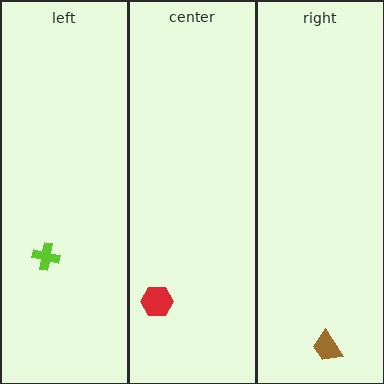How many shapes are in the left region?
1.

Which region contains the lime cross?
The left region.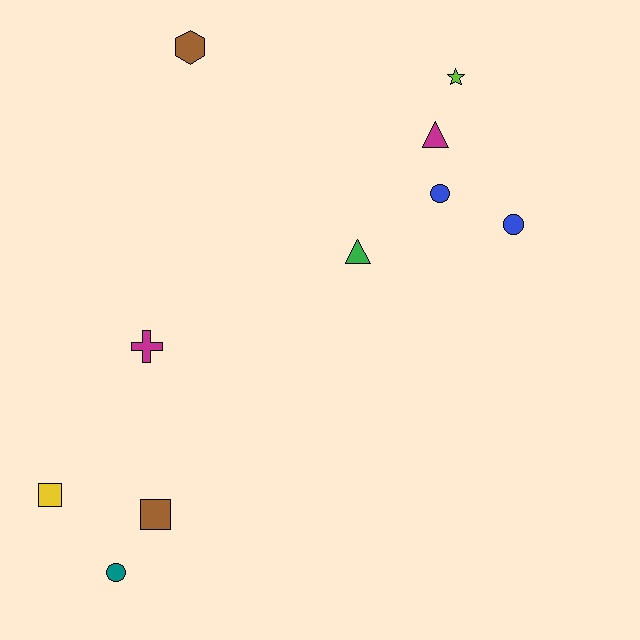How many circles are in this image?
There are 3 circles.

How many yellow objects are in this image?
There is 1 yellow object.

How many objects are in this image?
There are 10 objects.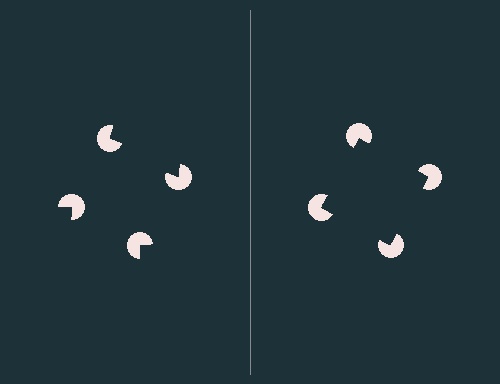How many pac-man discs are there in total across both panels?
8 — 4 on each side.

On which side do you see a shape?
An illusory square appears on the right side. On the left side the wedge cuts are rotated, so no coherent shape forms.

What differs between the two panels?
The pac-man discs are positioned identically on both sides; only the wedge orientations differ. On the right they align to a square; on the left they are misaligned.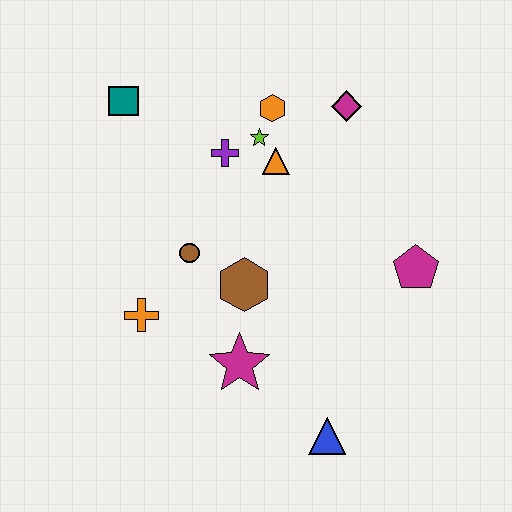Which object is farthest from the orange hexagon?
The blue triangle is farthest from the orange hexagon.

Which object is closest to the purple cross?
The lime star is closest to the purple cross.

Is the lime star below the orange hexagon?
Yes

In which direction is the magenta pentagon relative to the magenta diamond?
The magenta pentagon is below the magenta diamond.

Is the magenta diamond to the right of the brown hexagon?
Yes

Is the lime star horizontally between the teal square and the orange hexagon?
Yes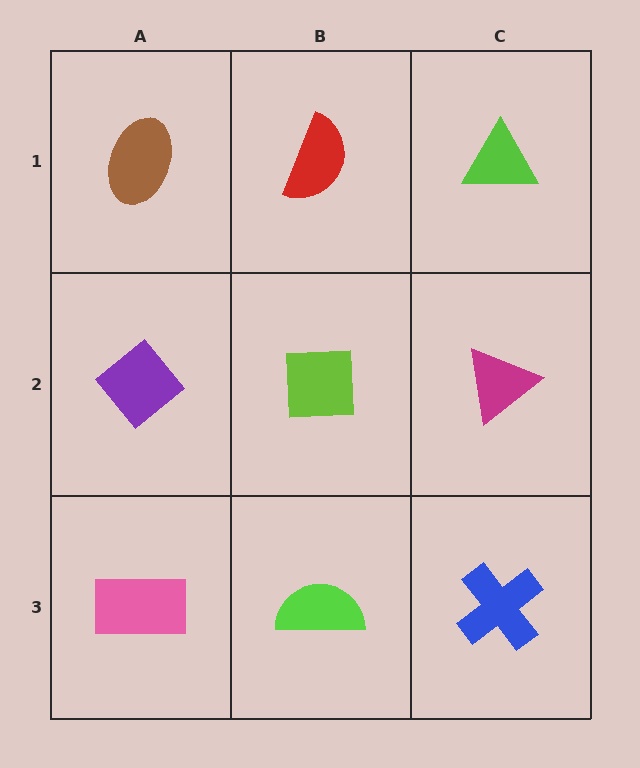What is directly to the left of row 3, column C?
A lime semicircle.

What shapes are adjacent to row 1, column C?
A magenta triangle (row 2, column C), a red semicircle (row 1, column B).